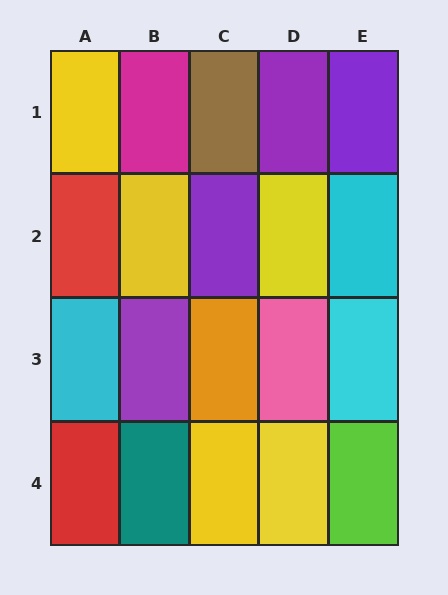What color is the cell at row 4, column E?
Lime.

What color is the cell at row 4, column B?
Teal.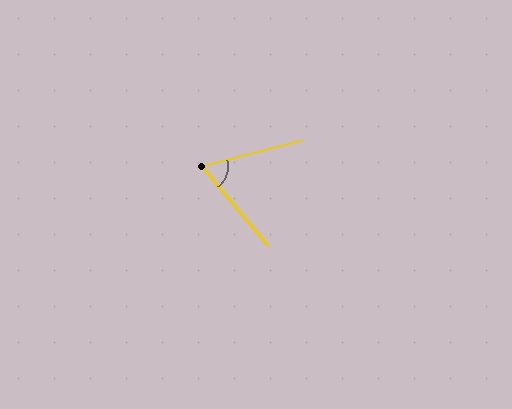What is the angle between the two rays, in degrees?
Approximately 64 degrees.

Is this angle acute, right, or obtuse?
It is acute.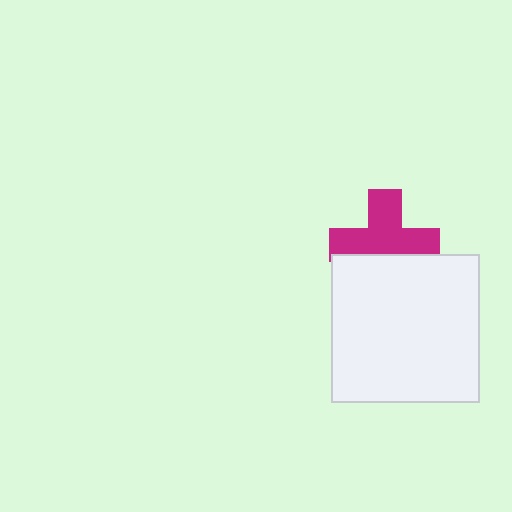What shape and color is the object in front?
The object in front is a white square.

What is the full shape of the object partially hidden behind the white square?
The partially hidden object is a magenta cross.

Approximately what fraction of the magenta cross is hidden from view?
Roughly 34% of the magenta cross is hidden behind the white square.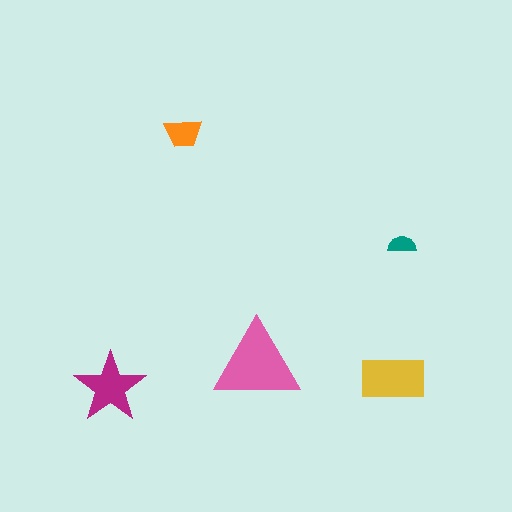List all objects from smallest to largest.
The teal semicircle, the orange trapezoid, the magenta star, the yellow rectangle, the pink triangle.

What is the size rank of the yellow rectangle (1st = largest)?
2nd.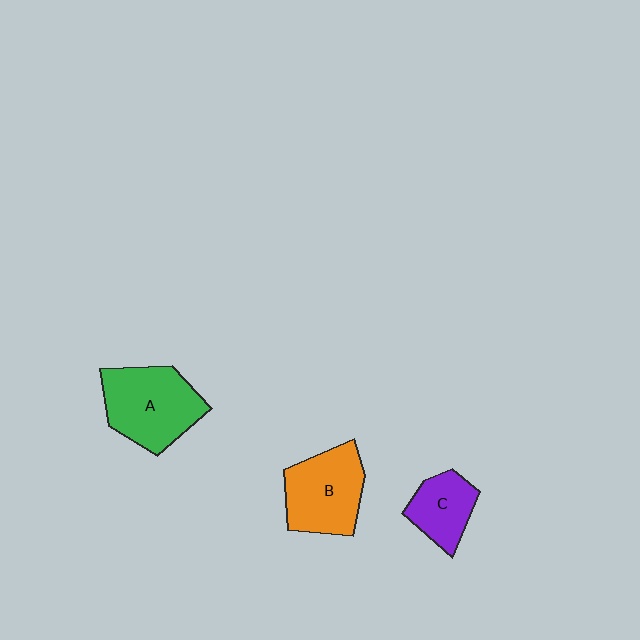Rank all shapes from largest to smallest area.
From largest to smallest: A (green), B (orange), C (purple).